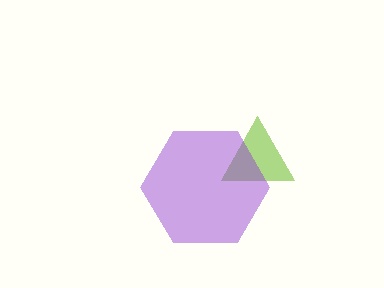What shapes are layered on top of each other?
The layered shapes are: a lime triangle, a purple hexagon.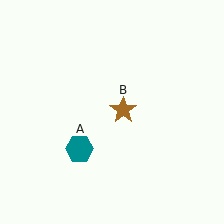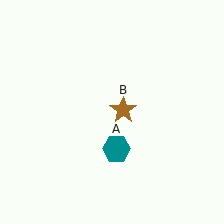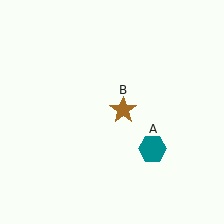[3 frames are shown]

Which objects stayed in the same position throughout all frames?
Brown star (object B) remained stationary.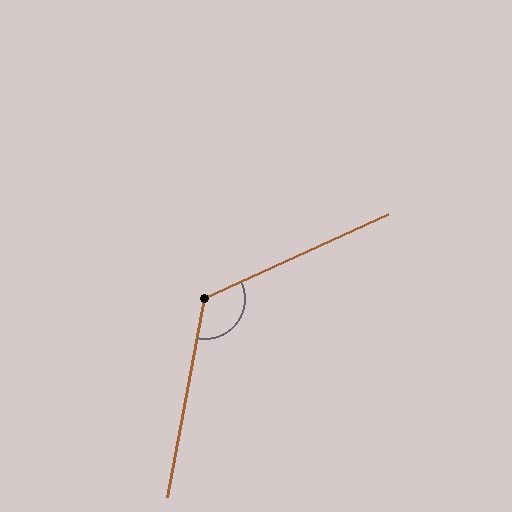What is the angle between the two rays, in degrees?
Approximately 125 degrees.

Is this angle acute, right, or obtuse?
It is obtuse.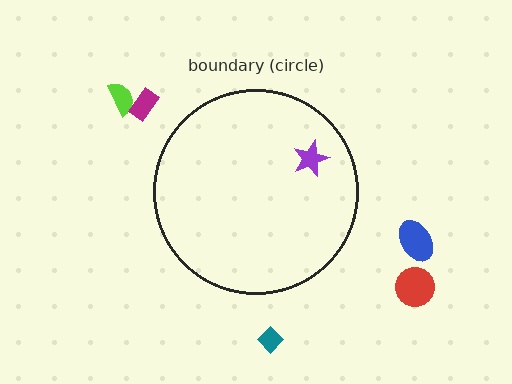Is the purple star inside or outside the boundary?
Inside.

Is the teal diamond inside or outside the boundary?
Outside.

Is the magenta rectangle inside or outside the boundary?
Outside.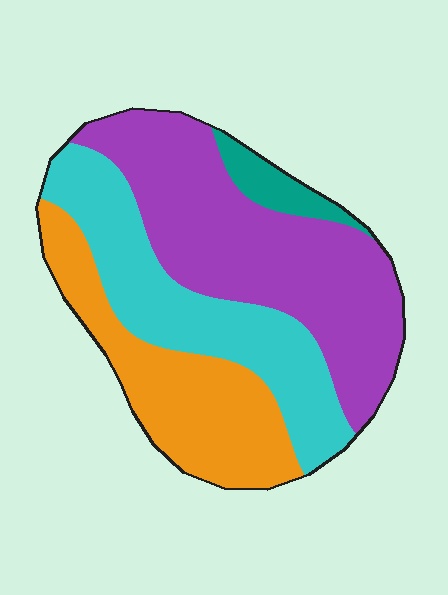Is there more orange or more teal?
Orange.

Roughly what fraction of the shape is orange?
Orange covers around 25% of the shape.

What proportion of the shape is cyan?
Cyan takes up about one quarter (1/4) of the shape.